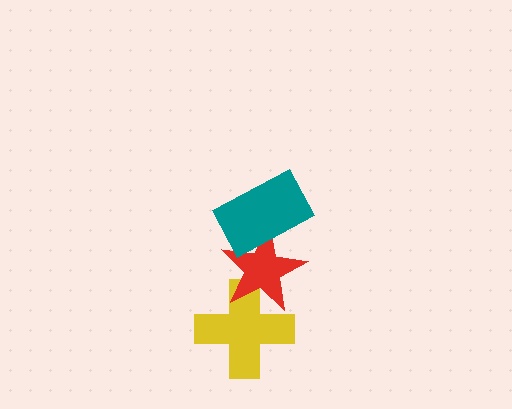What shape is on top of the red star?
The teal rectangle is on top of the red star.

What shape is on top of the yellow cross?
The red star is on top of the yellow cross.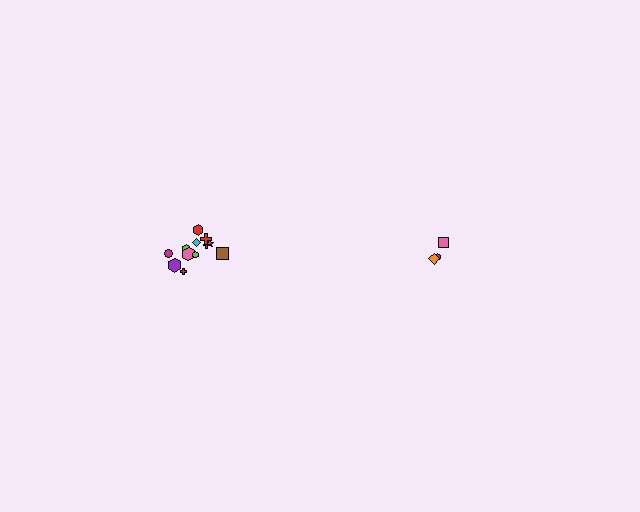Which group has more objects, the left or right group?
The left group.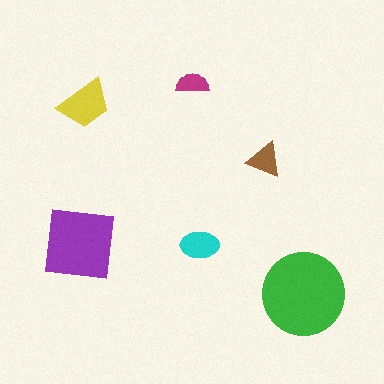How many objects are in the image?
There are 6 objects in the image.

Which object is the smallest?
The magenta semicircle.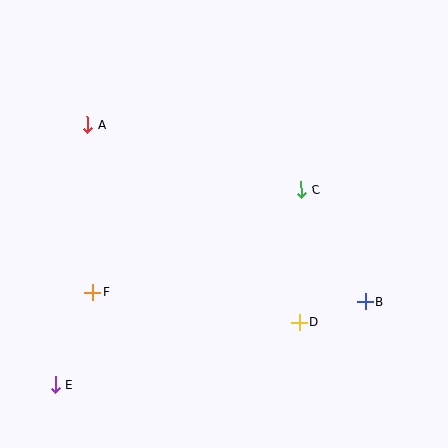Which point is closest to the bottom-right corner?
Point B is closest to the bottom-right corner.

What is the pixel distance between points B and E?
The distance between B and E is 321 pixels.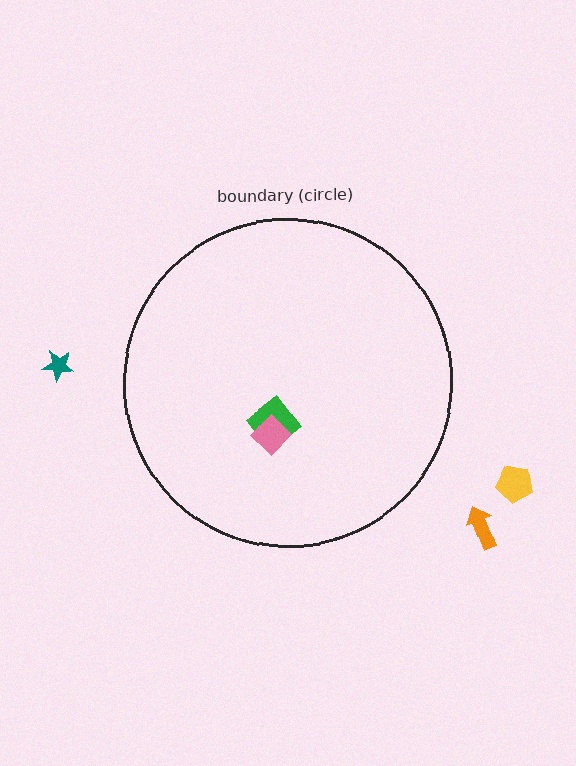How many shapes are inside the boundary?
2 inside, 3 outside.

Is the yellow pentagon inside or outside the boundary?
Outside.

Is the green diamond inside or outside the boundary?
Inside.